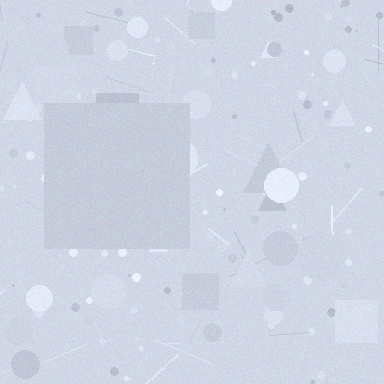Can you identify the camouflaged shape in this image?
The camouflaged shape is a square.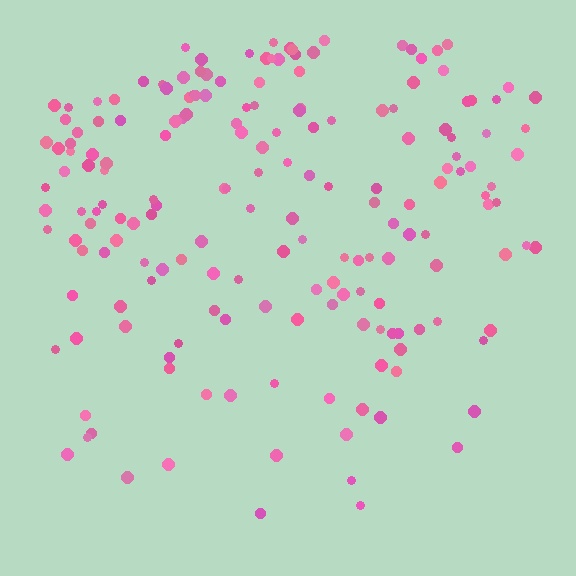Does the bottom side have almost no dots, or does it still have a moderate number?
Still a moderate number, just noticeably fewer than the top.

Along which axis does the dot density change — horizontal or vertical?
Vertical.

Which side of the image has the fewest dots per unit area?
The bottom.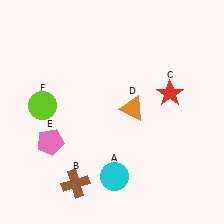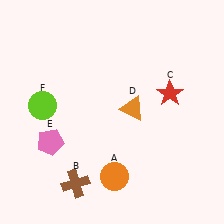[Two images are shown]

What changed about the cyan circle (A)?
In Image 1, A is cyan. In Image 2, it changed to orange.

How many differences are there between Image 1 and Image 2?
There is 1 difference between the two images.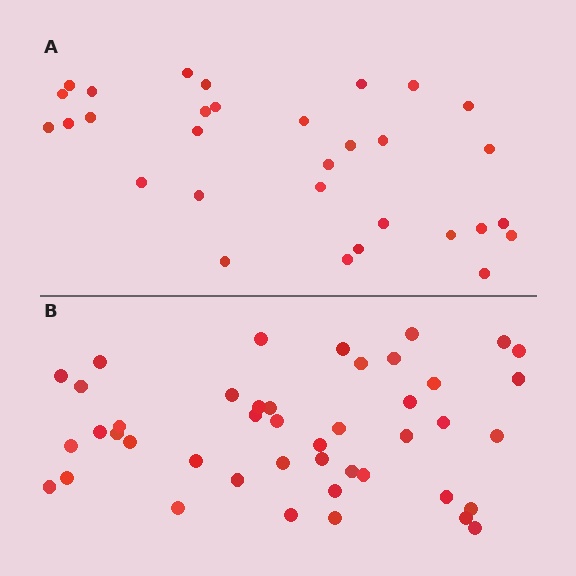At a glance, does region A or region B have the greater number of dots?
Region B (the bottom region) has more dots.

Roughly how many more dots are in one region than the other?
Region B has approximately 15 more dots than region A.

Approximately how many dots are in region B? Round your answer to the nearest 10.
About 40 dots. (The exact count is 44, which rounds to 40.)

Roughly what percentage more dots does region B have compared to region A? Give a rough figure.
About 40% more.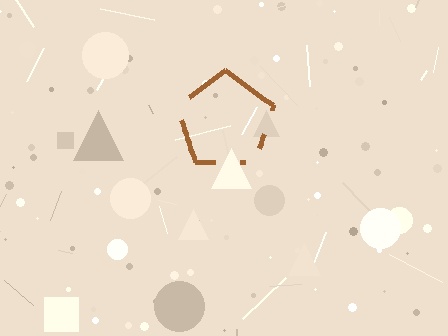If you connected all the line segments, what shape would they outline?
They would outline a pentagon.